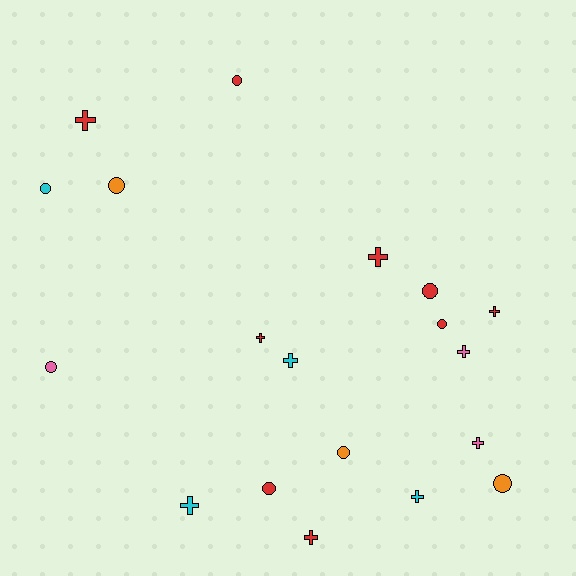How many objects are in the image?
There are 19 objects.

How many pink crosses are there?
There are 2 pink crosses.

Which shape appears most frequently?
Cross, with 10 objects.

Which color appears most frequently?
Red, with 9 objects.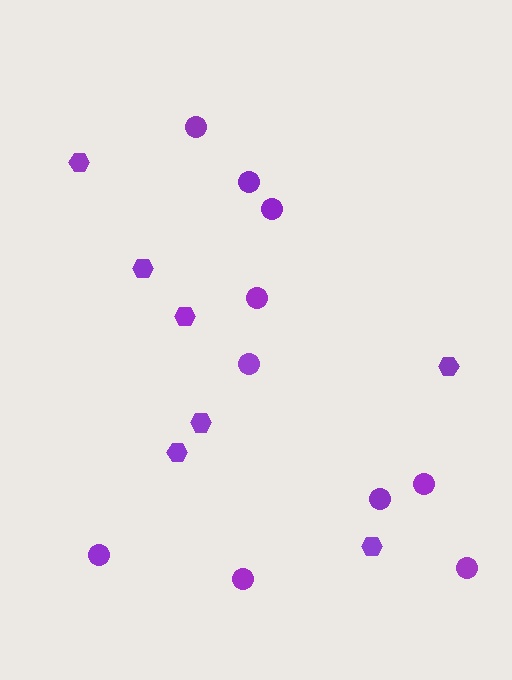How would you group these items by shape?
There are 2 groups: one group of hexagons (7) and one group of circles (10).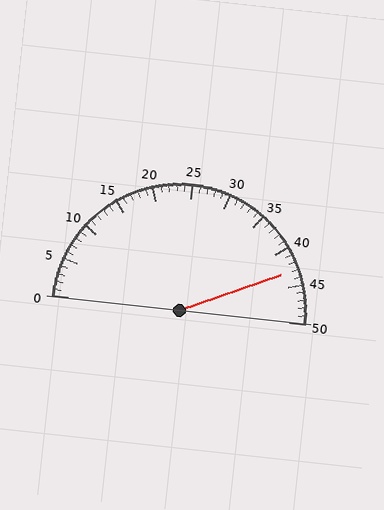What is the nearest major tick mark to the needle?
The nearest major tick mark is 45.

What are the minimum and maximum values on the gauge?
The gauge ranges from 0 to 50.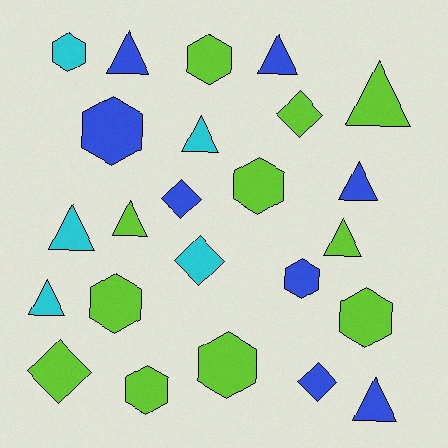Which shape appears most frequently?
Triangle, with 10 objects.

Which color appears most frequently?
Lime, with 11 objects.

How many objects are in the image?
There are 24 objects.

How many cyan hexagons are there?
There is 1 cyan hexagon.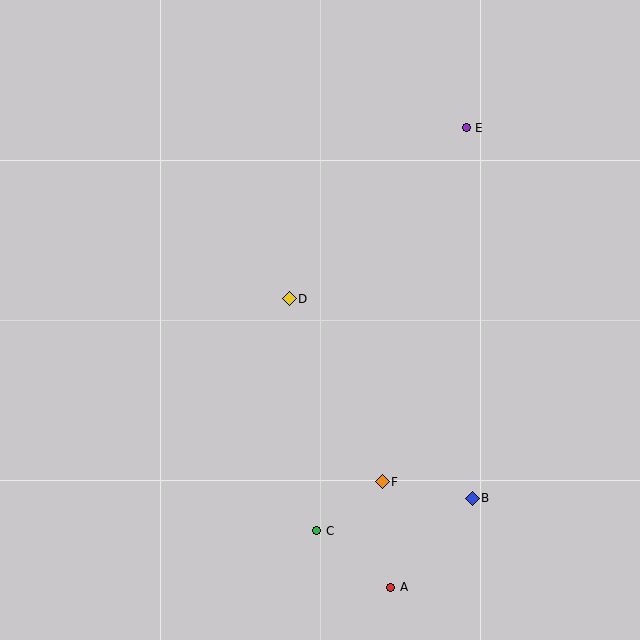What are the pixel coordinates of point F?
Point F is at (382, 482).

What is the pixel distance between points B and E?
The distance between B and E is 370 pixels.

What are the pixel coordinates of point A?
Point A is at (391, 587).